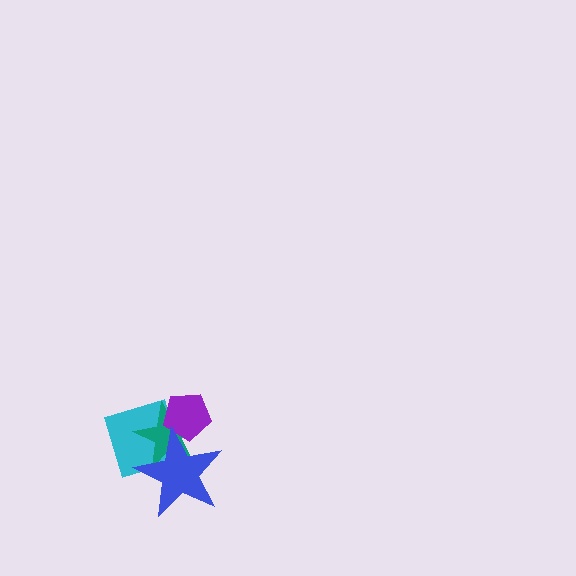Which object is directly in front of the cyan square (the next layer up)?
The teal star is directly in front of the cyan square.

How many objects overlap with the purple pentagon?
3 objects overlap with the purple pentagon.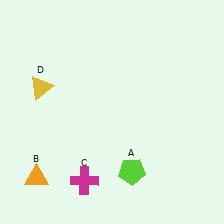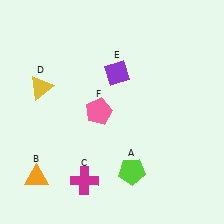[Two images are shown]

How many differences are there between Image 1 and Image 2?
There are 2 differences between the two images.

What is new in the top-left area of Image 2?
A pink pentagon (F) was added in the top-left area of Image 2.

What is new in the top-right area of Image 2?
A purple diamond (E) was added in the top-right area of Image 2.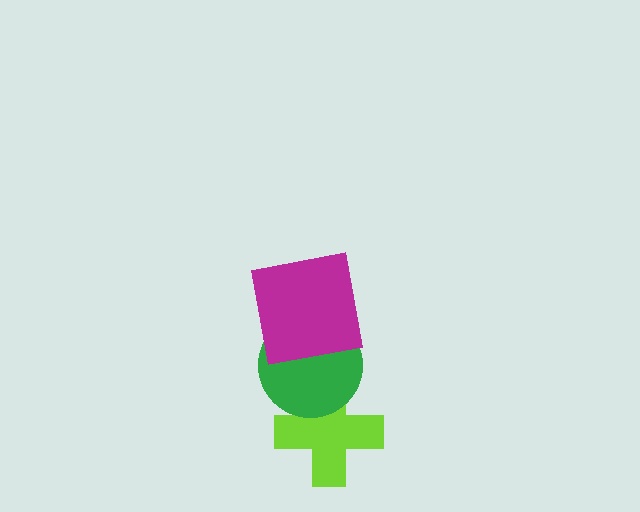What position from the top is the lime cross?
The lime cross is 3rd from the top.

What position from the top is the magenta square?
The magenta square is 1st from the top.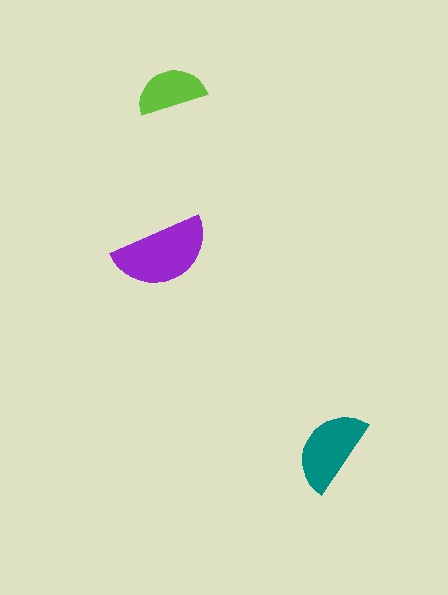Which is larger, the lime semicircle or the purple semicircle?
The purple one.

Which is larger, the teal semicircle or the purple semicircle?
The purple one.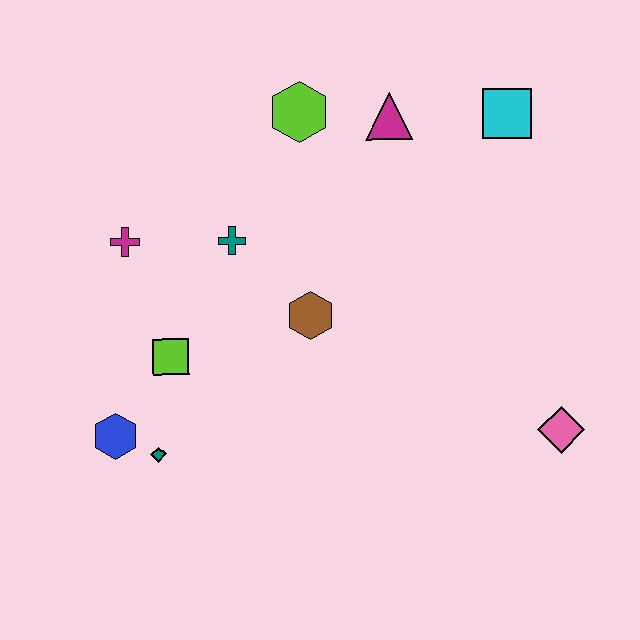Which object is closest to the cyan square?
The magenta triangle is closest to the cyan square.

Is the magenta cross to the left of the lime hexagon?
Yes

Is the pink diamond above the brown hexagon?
No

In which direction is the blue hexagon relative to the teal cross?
The blue hexagon is below the teal cross.